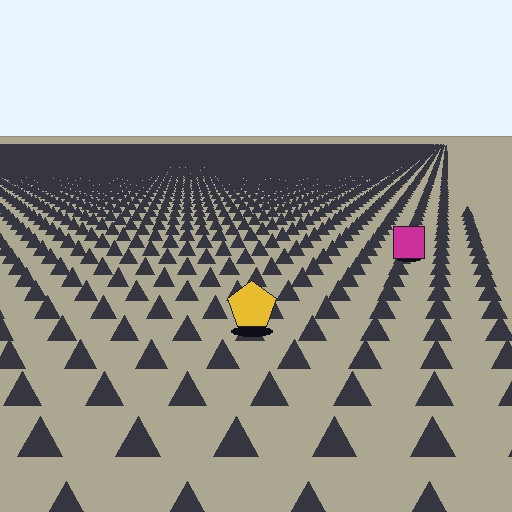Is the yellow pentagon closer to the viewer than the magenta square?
Yes. The yellow pentagon is closer — you can tell from the texture gradient: the ground texture is coarser near it.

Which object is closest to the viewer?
The yellow pentagon is closest. The texture marks near it are larger and more spread out.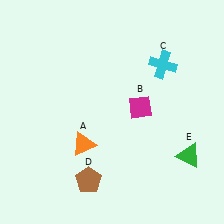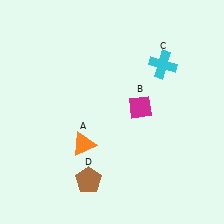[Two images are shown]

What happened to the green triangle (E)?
The green triangle (E) was removed in Image 2. It was in the bottom-right area of Image 1.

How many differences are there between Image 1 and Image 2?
There is 1 difference between the two images.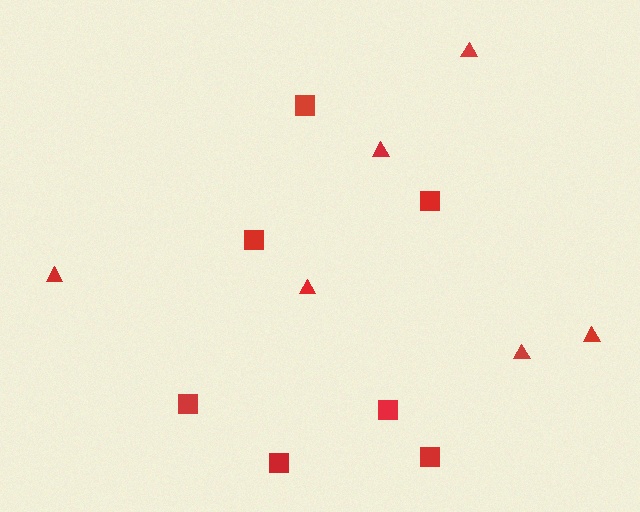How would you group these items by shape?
There are 2 groups: one group of squares (7) and one group of triangles (6).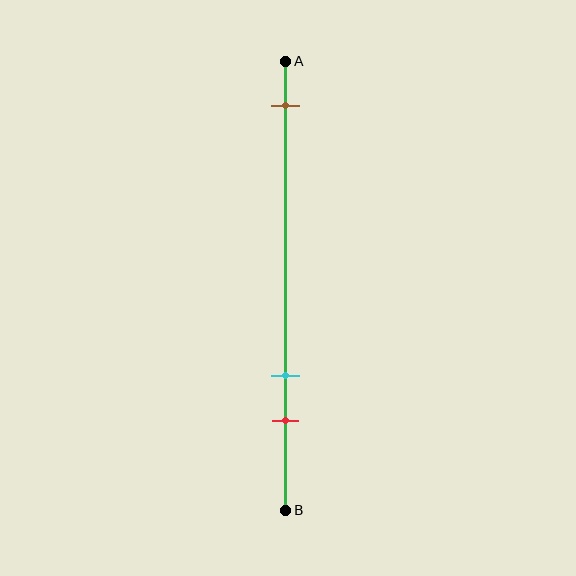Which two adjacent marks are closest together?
The cyan and red marks are the closest adjacent pair.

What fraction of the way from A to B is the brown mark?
The brown mark is approximately 10% (0.1) of the way from A to B.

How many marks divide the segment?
There are 3 marks dividing the segment.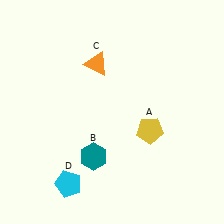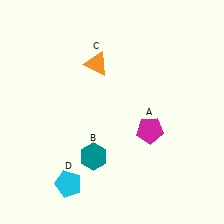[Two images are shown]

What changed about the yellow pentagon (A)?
In Image 1, A is yellow. In Image 2, it changed to magenta.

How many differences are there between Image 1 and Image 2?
There is 1 difference between the two images.